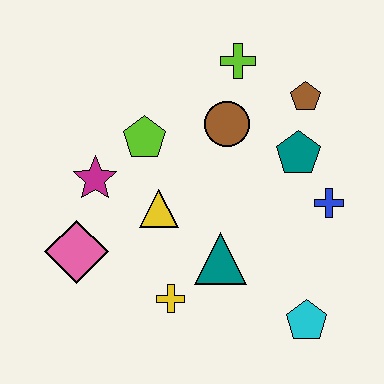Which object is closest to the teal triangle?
The yellow cross is closest to the teal triangle.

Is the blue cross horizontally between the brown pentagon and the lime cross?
No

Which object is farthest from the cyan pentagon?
The lime cross is farthest from the cyan pentagon.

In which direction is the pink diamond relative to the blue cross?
The pink diamond is to the left of the blue cross.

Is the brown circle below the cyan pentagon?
No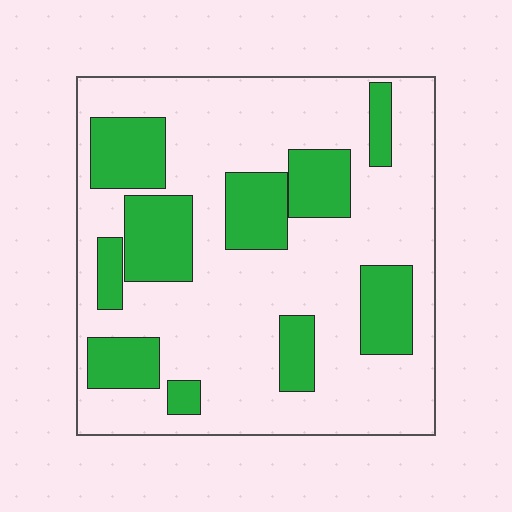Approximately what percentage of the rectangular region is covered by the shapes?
Approximately 30%.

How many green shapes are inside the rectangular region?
10.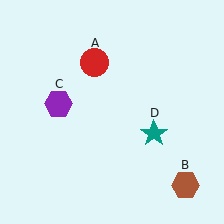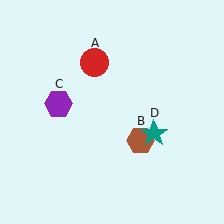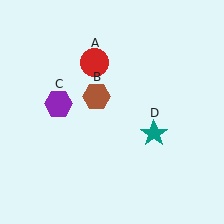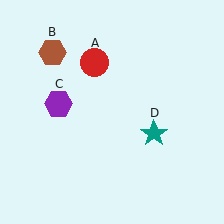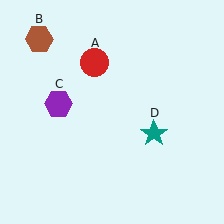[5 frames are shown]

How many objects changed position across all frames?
1 object changed position: brown hexagon (object B).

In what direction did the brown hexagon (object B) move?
The brown hexagon (object B) moved up and to the left.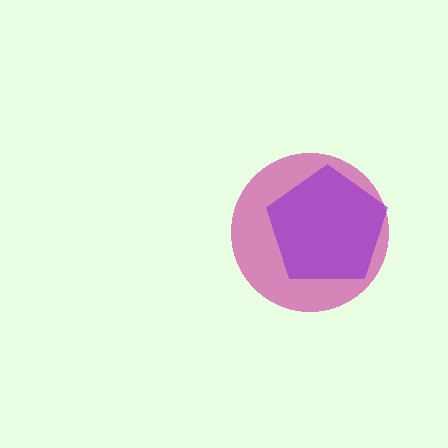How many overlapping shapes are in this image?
There are 2 overlapping shapes in the image.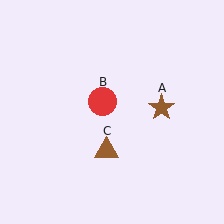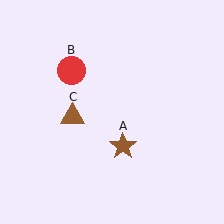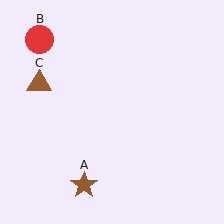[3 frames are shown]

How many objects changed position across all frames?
3 objects changed position: brown star (object A), red circle (object B), brown triangle (object C).